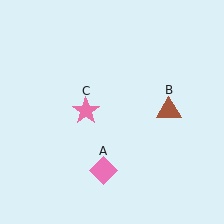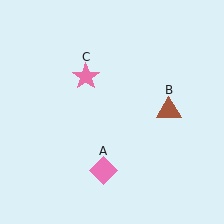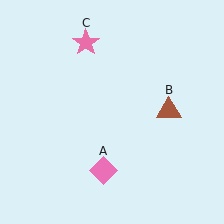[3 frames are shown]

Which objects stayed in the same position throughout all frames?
Pink diamond (object A) and brown triangle (object B) remained stationary.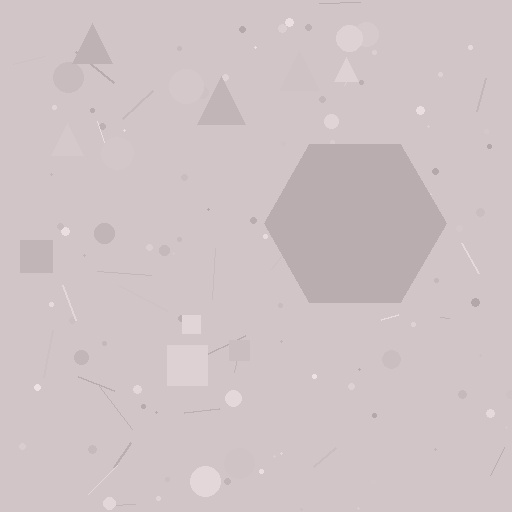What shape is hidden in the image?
A hexagon is hidden in the image.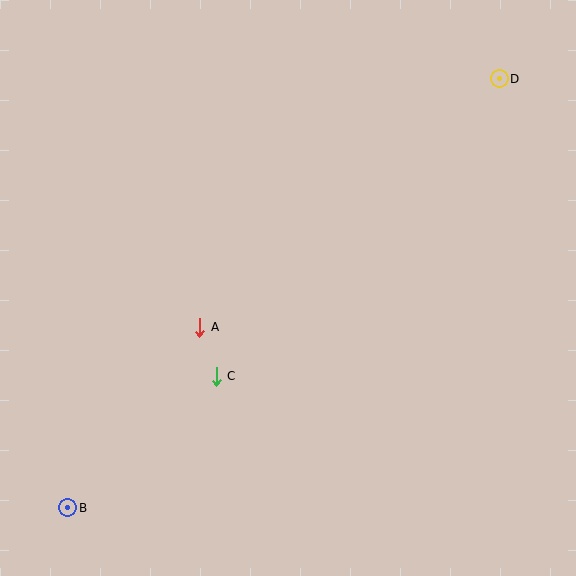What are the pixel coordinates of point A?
Point A is at (200, 327).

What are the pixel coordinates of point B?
Point B is at (68, 508).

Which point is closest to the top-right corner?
Point D is closest to the top-right corner.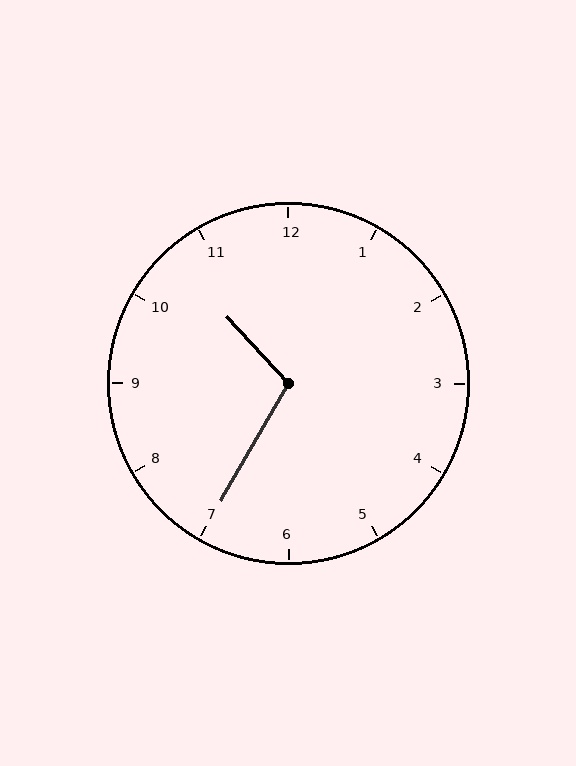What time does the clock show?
10:35.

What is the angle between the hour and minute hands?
Approximately 108 degrees.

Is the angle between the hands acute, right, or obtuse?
It is obtuse.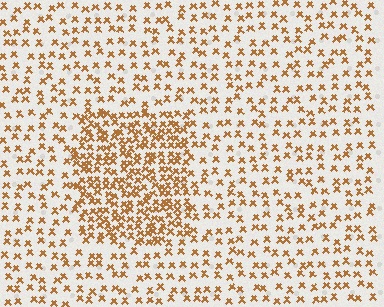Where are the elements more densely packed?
The elements are more densely packed inside the rectangle boundary.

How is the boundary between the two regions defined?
The boundary is defined by a change in element density (approximately 2.2x ratio). All elements are the same color, size, and shape.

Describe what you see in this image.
The image contains small brown elements arranged at two different densities. A rectangle-shaped region is visible where the elements are more densely packed than the surrounding area.